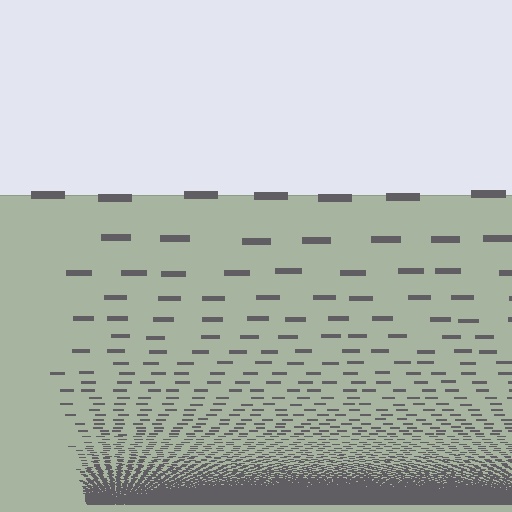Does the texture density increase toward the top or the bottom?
Density increases toward the bottom.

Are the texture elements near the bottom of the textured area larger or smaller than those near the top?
Smaller. The gradient is inverted — elements near the bottom are smaller and denser.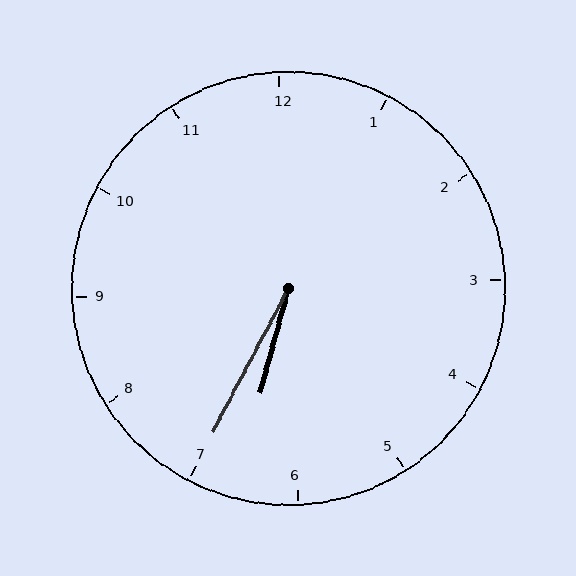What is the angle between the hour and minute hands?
Approximately 12 degrees.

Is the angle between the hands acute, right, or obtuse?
It is acute.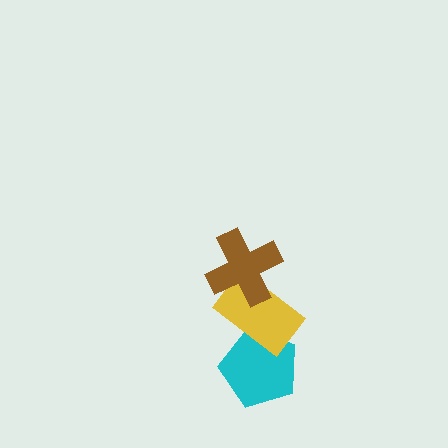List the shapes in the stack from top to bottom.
From top to bottom: the brown cross, the yellow rectangle, the cyan pentagon.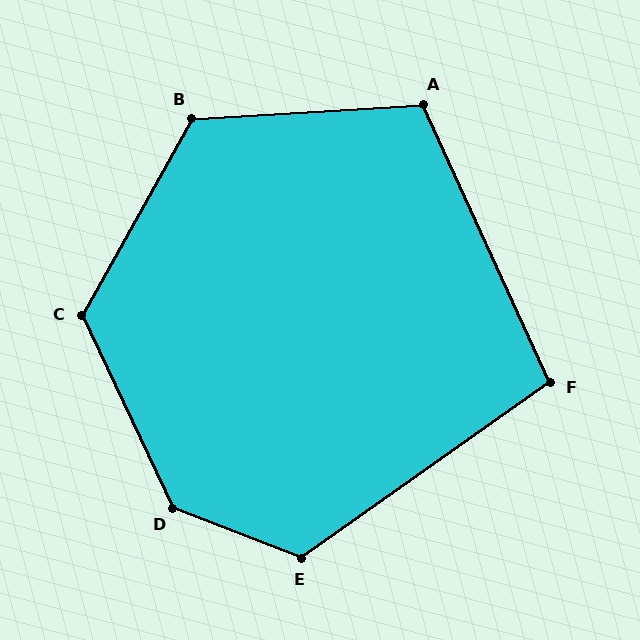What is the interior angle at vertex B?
Approximately 123 degrees (obtuse).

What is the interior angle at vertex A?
Approximately 111 degrees (obtuse).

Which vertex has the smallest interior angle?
F, at approximately 101 degrees.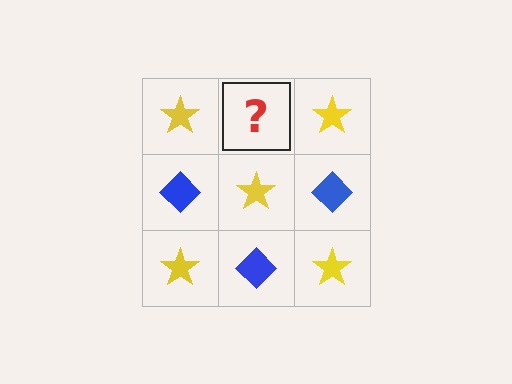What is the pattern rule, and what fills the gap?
The rule is that it alternates yellow star and blue diamond in a checkerboard pattern. The gap should be filled with a blue diamond.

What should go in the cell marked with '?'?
The missing cell should contain a blue diamond.